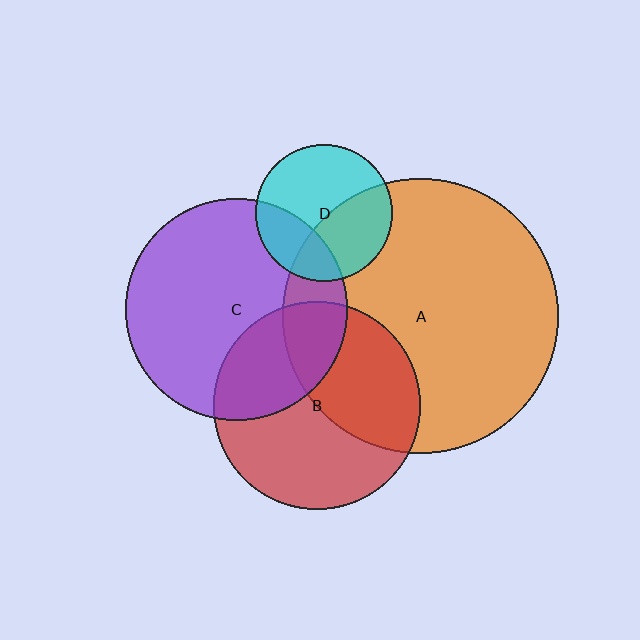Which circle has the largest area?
Circle A (orange).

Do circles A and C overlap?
Yes.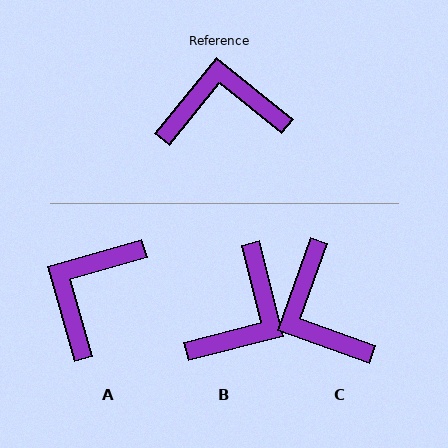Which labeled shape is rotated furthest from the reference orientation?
B, about 127 degrees away.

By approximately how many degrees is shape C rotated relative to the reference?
Approximately 109 degrees counter-clockwise.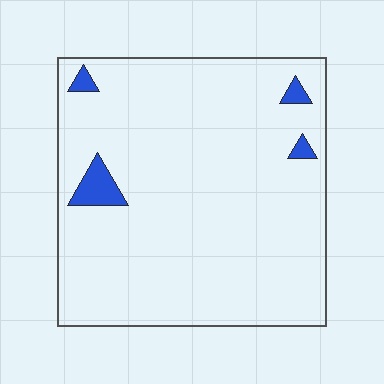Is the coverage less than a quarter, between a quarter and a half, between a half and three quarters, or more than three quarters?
Less than a quarter.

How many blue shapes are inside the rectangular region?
4.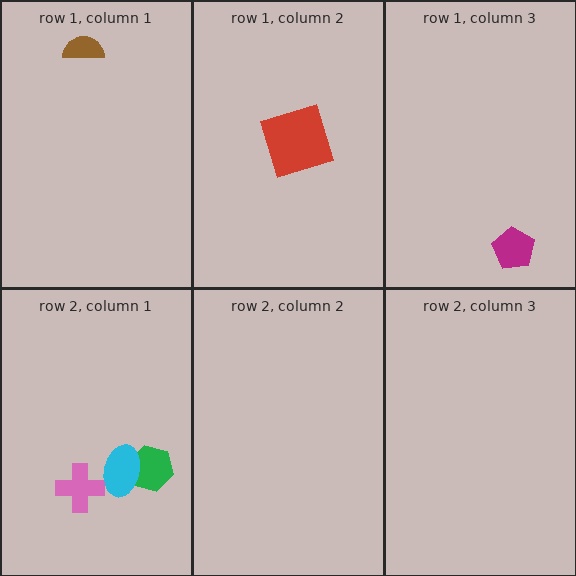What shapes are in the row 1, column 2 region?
The red square.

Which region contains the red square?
The row 1, column 2 region.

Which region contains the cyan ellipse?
The row 2, column 1 region.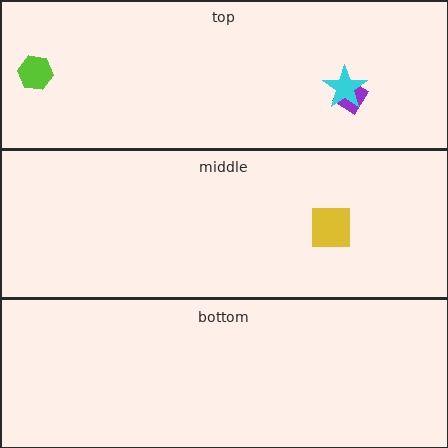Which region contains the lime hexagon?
The top region.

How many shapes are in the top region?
3.